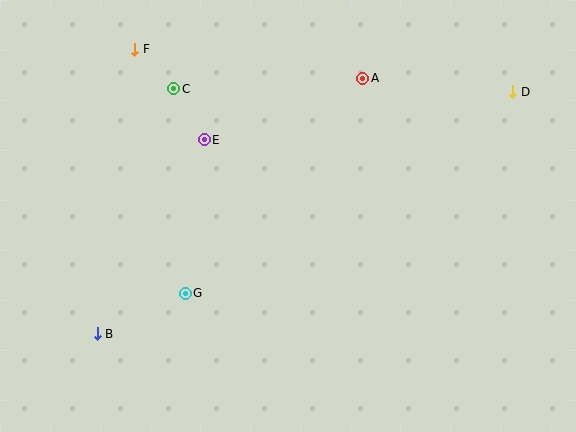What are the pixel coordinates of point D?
Point D is at (513, 92).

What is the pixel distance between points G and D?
The distance between G and D is 385 pixels.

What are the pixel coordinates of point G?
Point G is at (185, 293).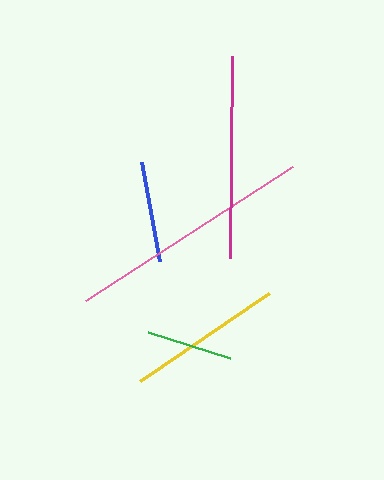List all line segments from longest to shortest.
From longest to shortest: pink, magenta, yellow, blue, green.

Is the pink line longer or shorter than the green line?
The pink line is longer than the green line.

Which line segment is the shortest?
The green line is the shortest at approximately 86 pixels.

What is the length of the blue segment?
The blue segment is approximately 101 pixels long.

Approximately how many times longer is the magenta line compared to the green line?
The magenta line is approximately 2.3 times the length of the green line.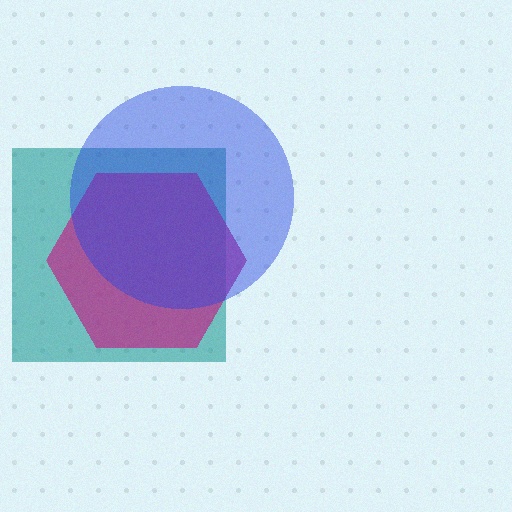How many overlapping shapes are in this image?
There are 3 overlapping shapes in the image.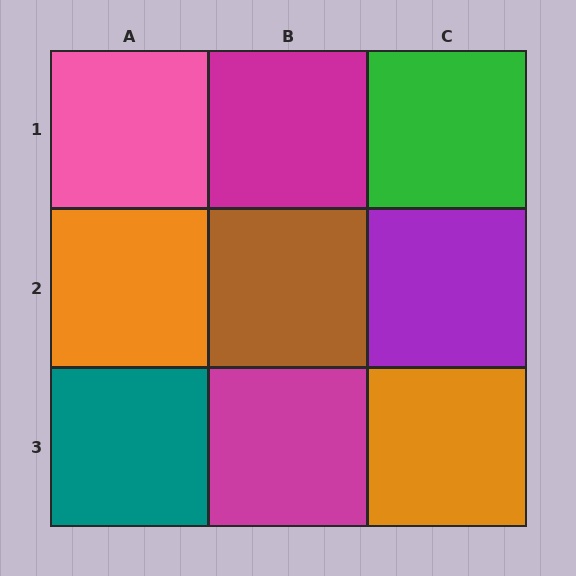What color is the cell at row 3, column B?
Magenta.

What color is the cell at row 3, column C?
Orange.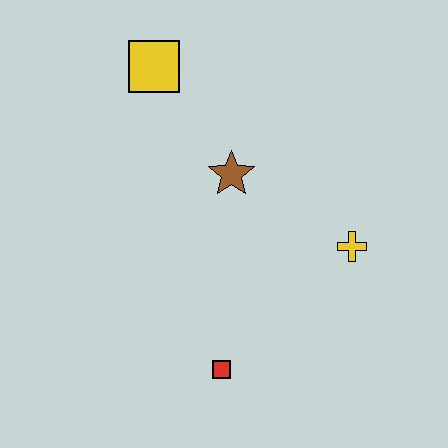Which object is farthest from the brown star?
The red square is farthest from the brown star.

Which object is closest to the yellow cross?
The brown star is closest to the yellow cross.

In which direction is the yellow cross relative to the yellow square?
The yellow cross is to the right of the yellow square.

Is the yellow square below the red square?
No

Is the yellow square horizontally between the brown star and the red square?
No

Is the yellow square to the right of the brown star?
No